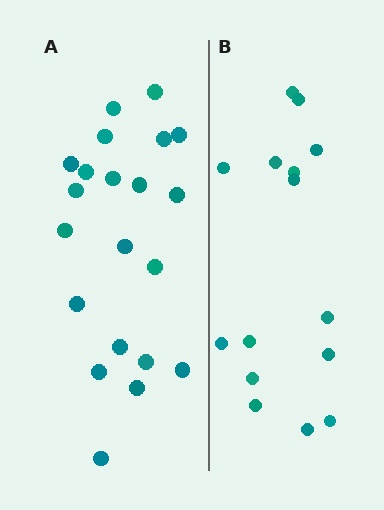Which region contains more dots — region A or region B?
Region A (the left region) has more dots.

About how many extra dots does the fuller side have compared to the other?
Region A has about 6 more dots than region B.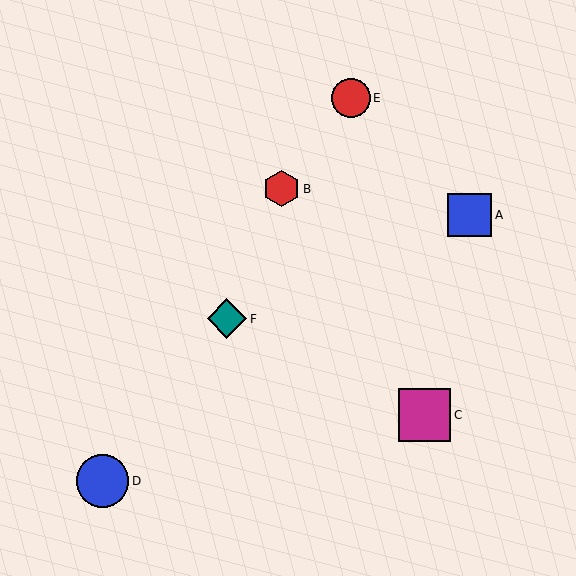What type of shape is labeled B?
Shape B is a red hexagon.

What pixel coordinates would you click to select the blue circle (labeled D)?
Click at (103, 481) to select the blue circle D.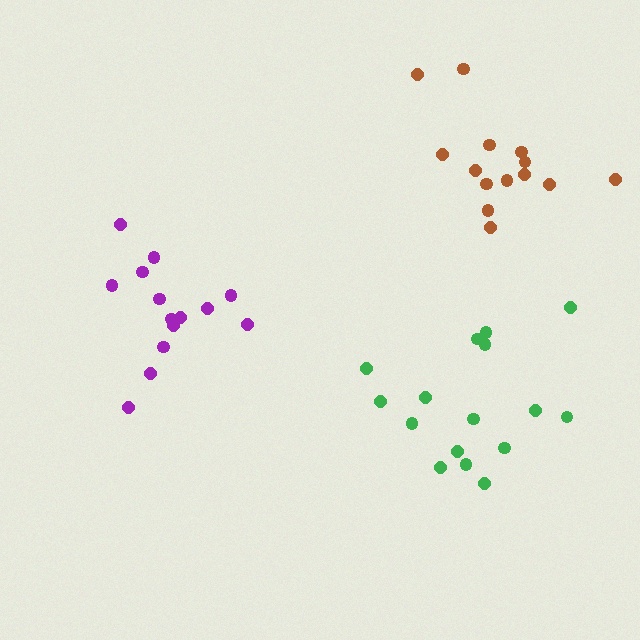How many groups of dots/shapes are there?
There are 3 groups.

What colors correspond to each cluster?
The clusters are colored: green, purple, brown.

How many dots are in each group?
Group 1: 16 dots, Group 2: 14 dots, Group 3: 14 dots (44 total).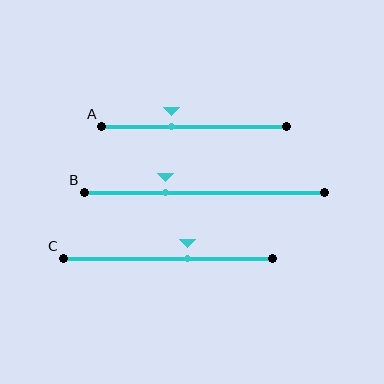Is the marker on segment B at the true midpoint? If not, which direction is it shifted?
No, the marker on segment B is shifted to the left by about 16% of the segment length.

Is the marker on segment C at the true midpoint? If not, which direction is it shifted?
No, the marker on segment C is shifted to the right by about 9% of the segment length.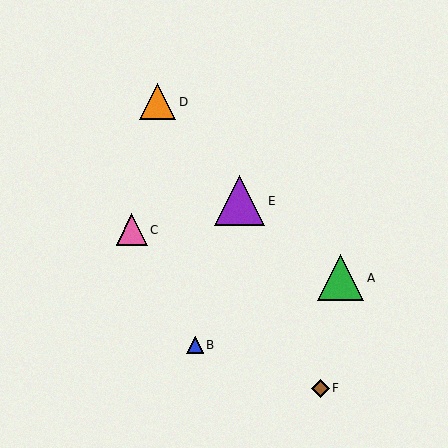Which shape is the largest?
The purple triangle (labeled E) is the largest.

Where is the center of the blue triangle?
The center of the blue triangle is at (195, 345).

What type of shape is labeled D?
Shape D is an orange triangle.